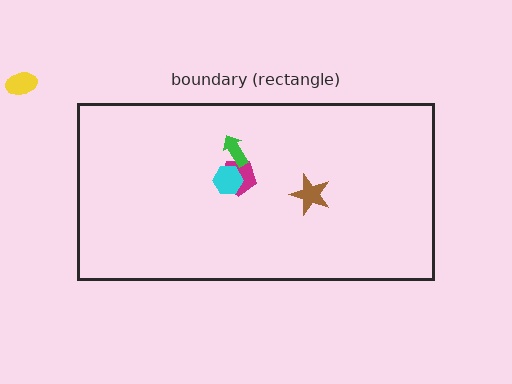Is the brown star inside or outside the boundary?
Inside.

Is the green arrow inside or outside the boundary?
Inside.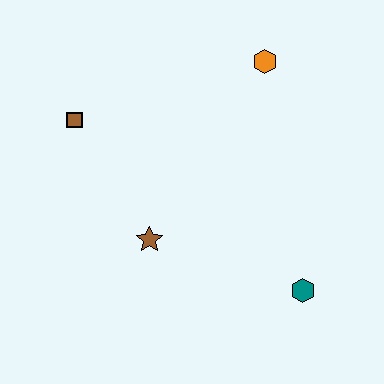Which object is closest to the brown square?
The brown star is closest to the brown square.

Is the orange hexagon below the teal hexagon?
No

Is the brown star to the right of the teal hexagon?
No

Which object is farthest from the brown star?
The orange hexagon is farthest from the brown star.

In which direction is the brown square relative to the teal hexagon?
The brown square is to the left of the teal hexagon.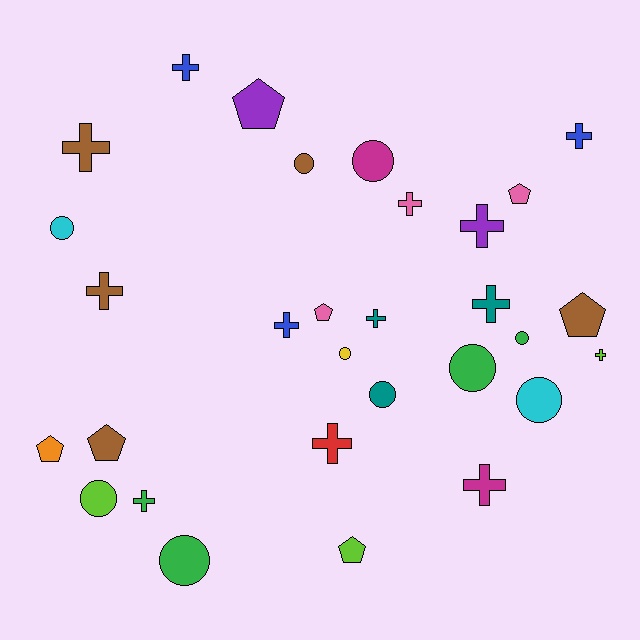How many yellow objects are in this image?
There is 1 yellow object.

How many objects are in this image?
There are 30 objects.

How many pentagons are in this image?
There are 7 pentagons.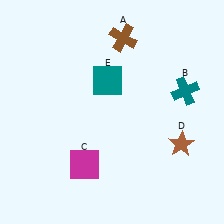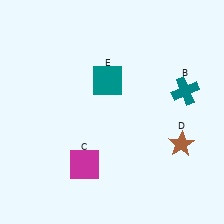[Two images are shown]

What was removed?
The brown cross (A) was removed in Image 2.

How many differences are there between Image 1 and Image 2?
There is 1 difference between the two images.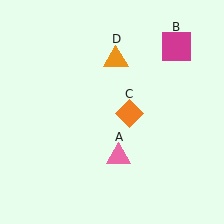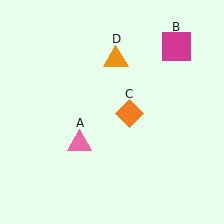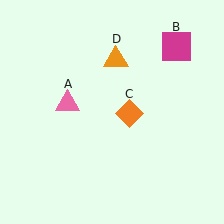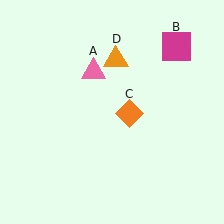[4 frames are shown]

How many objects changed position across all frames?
1 object changed position: pink triangle (object A).